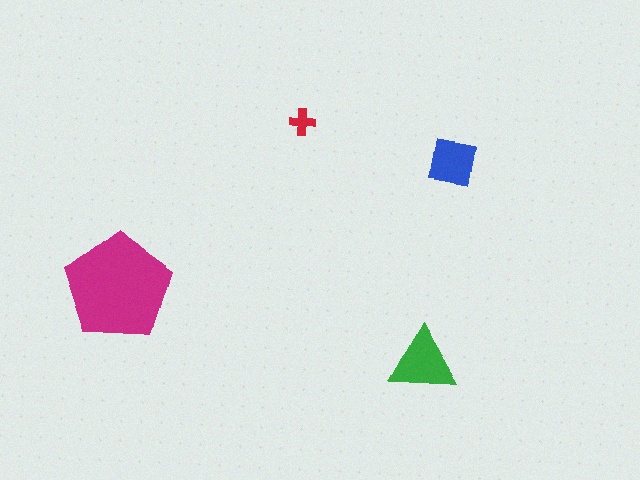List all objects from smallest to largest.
The red cross, the blue square, the green triangle, the magenta pentagon.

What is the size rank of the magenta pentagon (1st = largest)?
1st.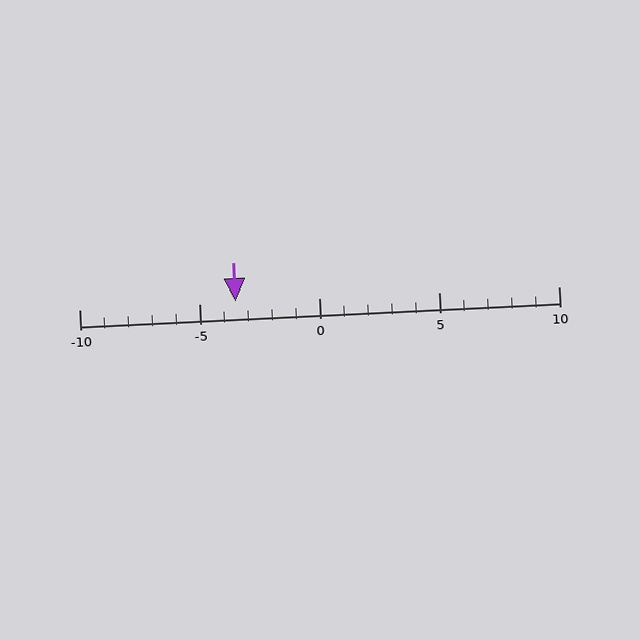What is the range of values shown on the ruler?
The ruler shows values from -10 to 10.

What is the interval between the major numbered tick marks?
The major tick marks are spaced 5 units apart.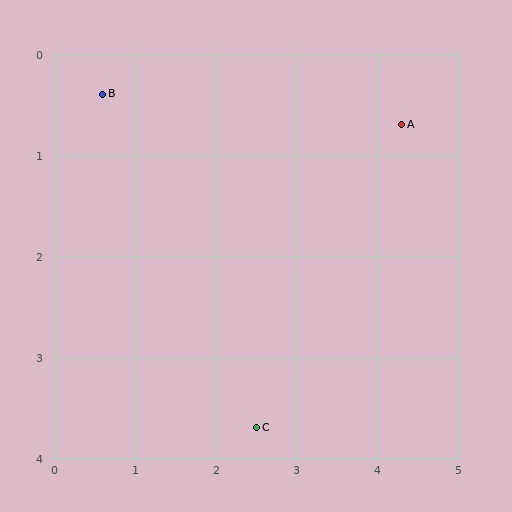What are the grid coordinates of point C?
Point C is at approximately (2.5, 3.7).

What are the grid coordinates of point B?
Point B is at approximately (0.6, 0.4).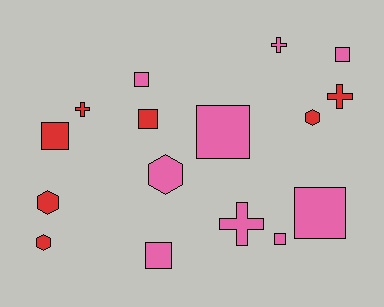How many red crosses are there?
There are 2 red crosses.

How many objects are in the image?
There are 16 objects.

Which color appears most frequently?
Pink, with 9 objects.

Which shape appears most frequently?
Square, with 8 objects.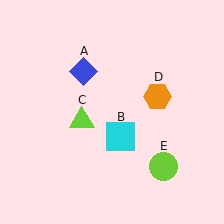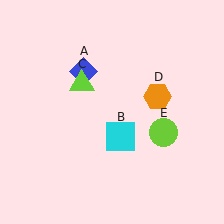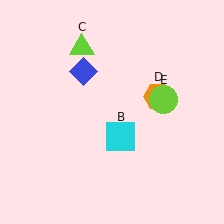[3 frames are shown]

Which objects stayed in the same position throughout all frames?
Blue diamond (object A) and cyan square (object B) and orange hexagon (object D) remained stationary.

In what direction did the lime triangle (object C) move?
The lime triangle (object C) moved up.